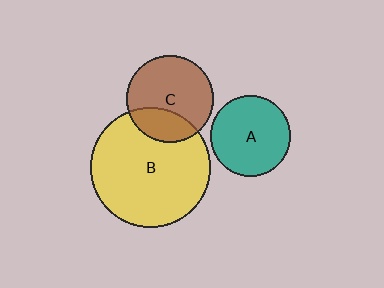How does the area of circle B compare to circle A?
Approximately 2.2 times.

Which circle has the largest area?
Circle B (yellow).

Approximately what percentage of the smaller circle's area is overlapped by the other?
Approximately 30%.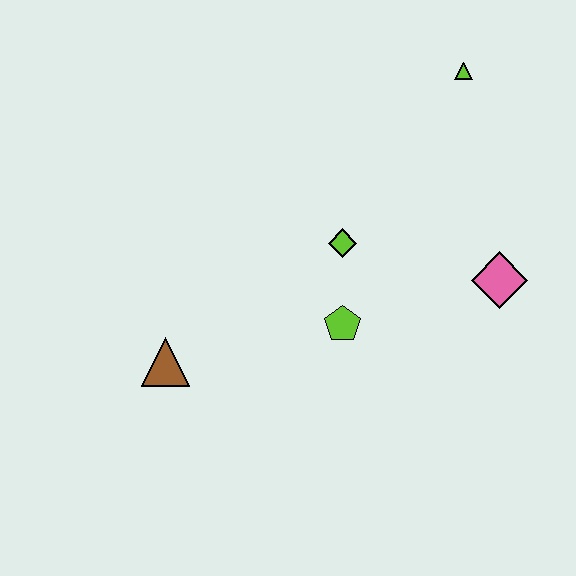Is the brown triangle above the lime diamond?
No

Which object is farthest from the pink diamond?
The brown triangle is farthest from the pink diamond.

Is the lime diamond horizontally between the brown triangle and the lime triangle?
Yes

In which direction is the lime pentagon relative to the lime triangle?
The lime pentagon is below the lime triangle.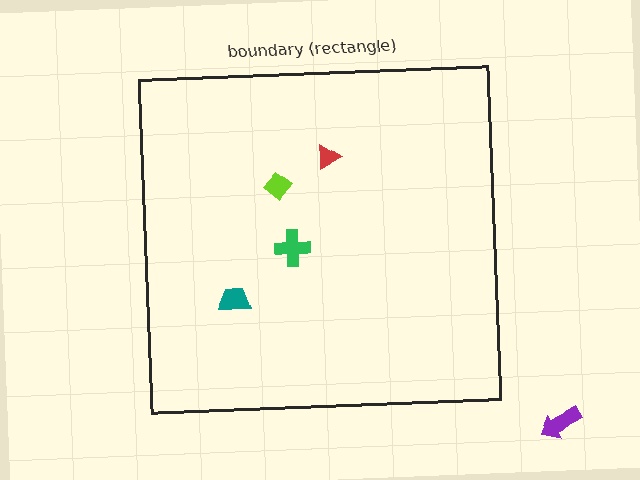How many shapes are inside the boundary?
4 inside, 1 outside.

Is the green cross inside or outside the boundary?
Inside.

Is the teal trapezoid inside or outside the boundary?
Inside.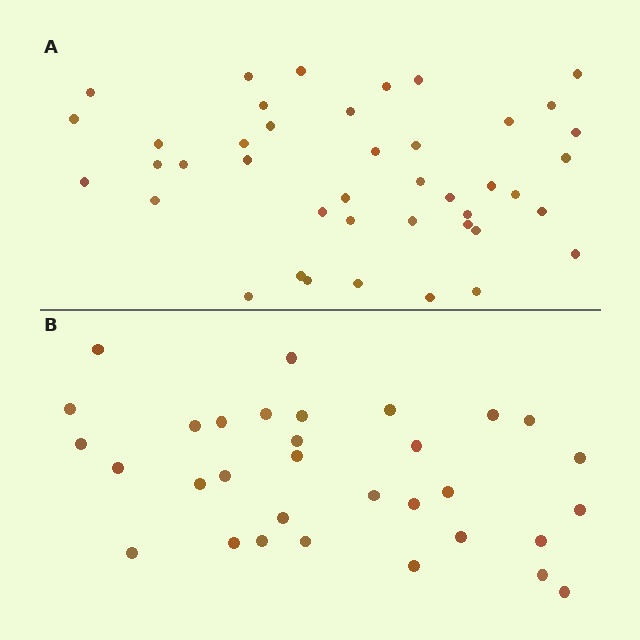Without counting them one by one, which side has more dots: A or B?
Region A (the top region) has more dots.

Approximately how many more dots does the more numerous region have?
Region A has roughly 10 or so more dots than region B.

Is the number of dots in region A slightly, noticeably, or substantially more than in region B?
Region A has noticeably more, but not dramatically so. The ratio is roughly 1.3 to 1.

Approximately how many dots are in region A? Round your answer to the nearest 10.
About 40 dots. (The exact count is 42, which rounds to 40.)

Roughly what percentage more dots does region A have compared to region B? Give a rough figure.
About 30% more.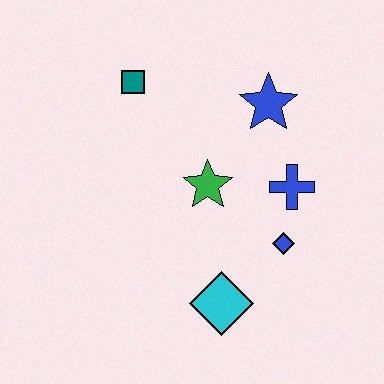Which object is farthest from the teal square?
The cyan diamond is farthest from the teal square.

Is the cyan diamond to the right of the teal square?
Yes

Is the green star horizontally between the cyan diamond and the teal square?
Yes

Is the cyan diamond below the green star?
Yes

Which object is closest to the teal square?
The green star is closest to the teal square.